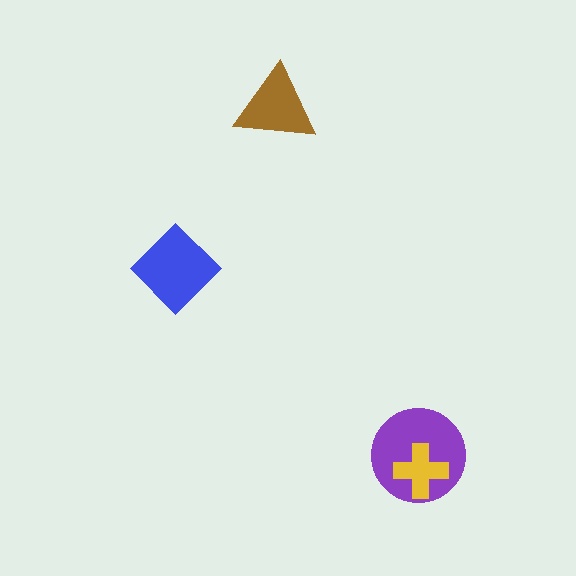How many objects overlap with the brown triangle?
0 objects overlap with the brown triangle.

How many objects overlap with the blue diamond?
0 objects overlap with the blue diamond.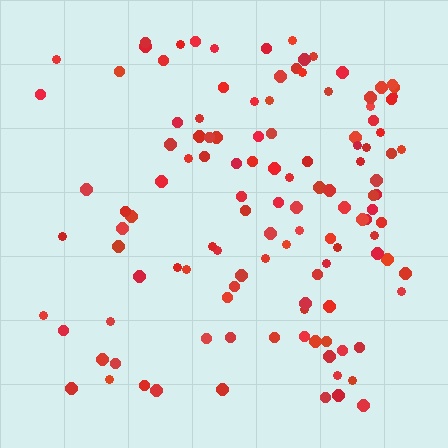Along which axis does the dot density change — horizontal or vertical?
Horizontal.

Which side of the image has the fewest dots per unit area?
The left.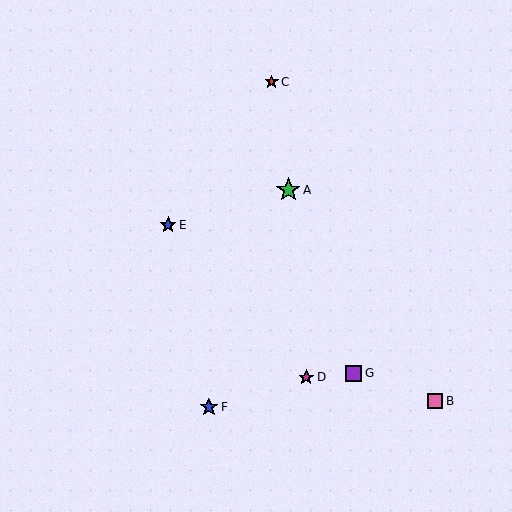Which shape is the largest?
The green star (labeled A) is the largest.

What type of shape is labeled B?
Shape B is a pink square.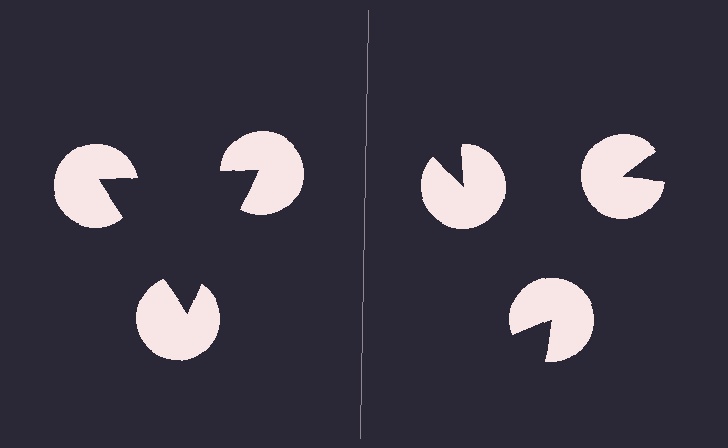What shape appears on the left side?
An illusory triangle.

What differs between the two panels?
The pac-man discs are positioned identically on both sides; only the wedge orientations differ. On the left they align to a triangle; on the right they are misaligned.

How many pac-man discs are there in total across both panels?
6 — 3 on each side.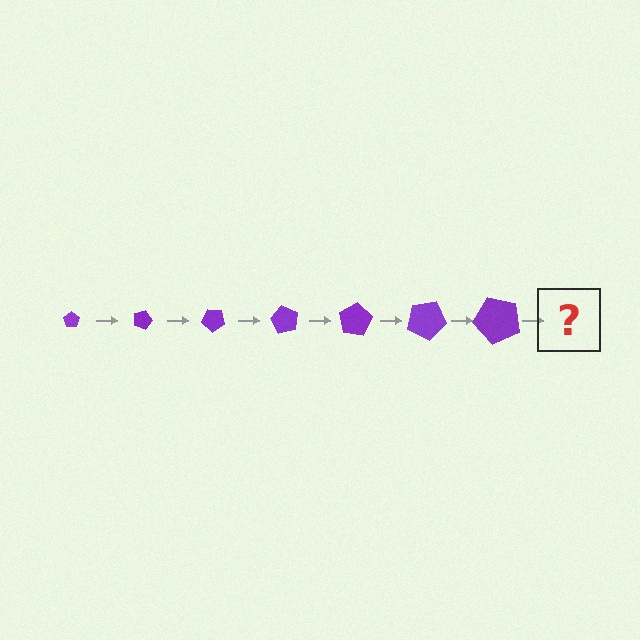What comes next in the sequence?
The next element should be a pentagon, larger than the previous one and rotated 140 degrees from the start.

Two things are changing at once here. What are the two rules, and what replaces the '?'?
The two rules are that the pentagon grows larger each step and it rotates 20 degrees each step. The '?' should be a pentagon, larger than the previous one and rotated 140 degrees from the start.